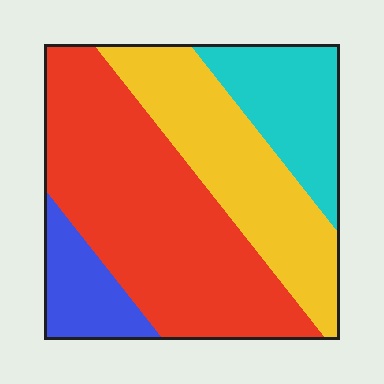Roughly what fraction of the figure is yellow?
Yellow takes up about one quarter (1/4) of the figure.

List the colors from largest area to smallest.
From largest to smallest: red, yellow, cyan, blue.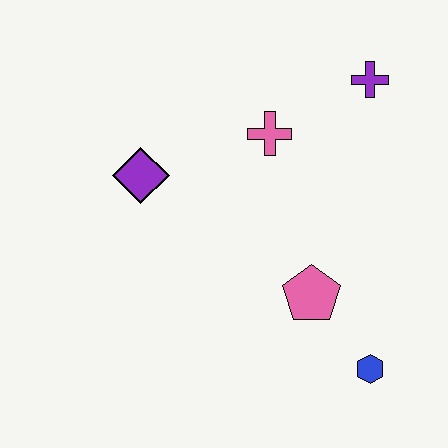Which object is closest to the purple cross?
The pink cross is closest to the purple cross.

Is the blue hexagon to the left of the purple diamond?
No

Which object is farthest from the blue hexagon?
The purple diamond is farthest from the blue hexagon.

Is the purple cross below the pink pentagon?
No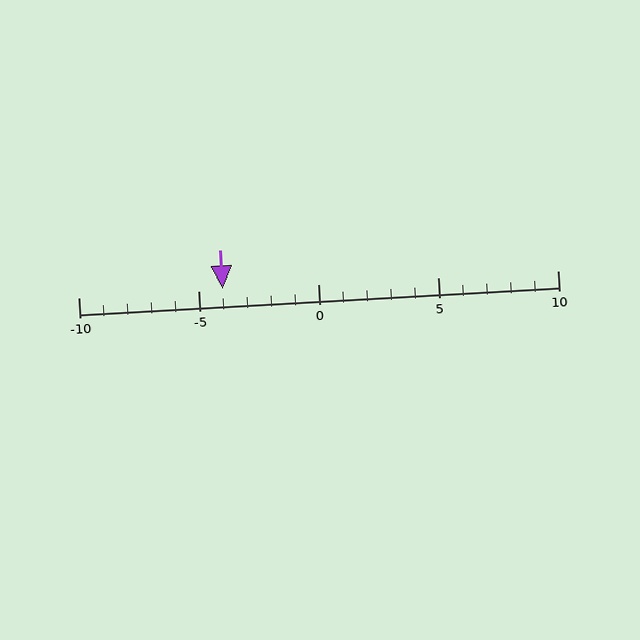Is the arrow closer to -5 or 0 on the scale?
The arrow is closer to -5.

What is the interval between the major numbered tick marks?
The major tick marks are spaced 5 units apart.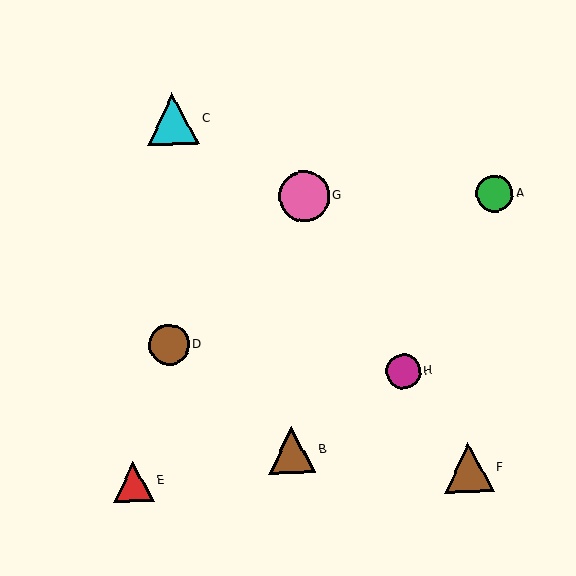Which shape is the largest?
The cyan triangle (labeled C) is the largest.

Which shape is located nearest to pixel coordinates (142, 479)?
The red triangle (labeled E) at (133, 482) is nearest to that location.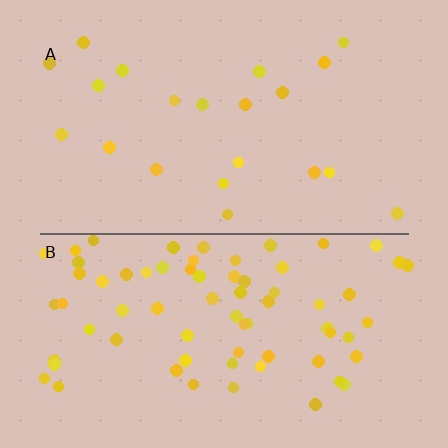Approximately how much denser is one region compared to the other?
Approximately 3.3× — region B over region A.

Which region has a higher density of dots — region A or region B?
B (the bottom).